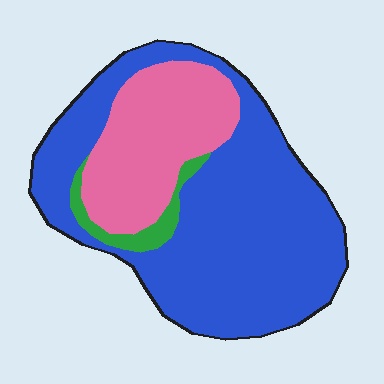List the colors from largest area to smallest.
From largest to smallest: blue, pink, green.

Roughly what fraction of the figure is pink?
Pink covers about 30% of the figure.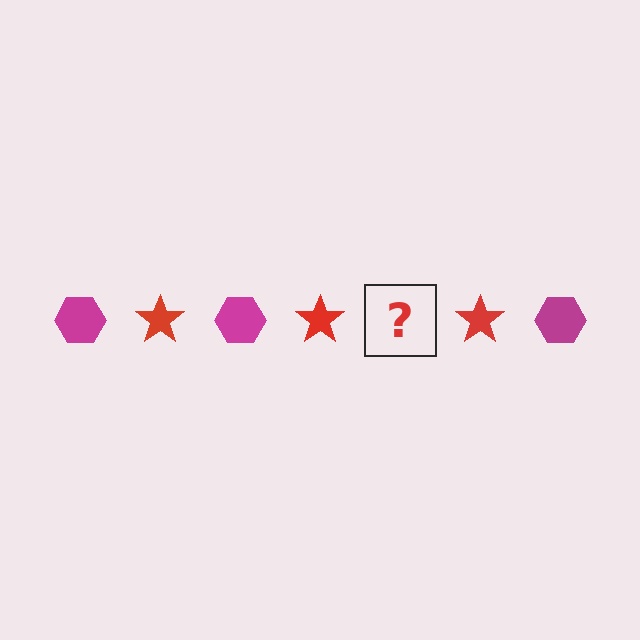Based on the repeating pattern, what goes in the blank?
The blank should be a magenta hexagon.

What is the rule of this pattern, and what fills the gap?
The rule is that the pattern alternates between magenta hexagon and red star. The gap should be filled with a magenta hexagon.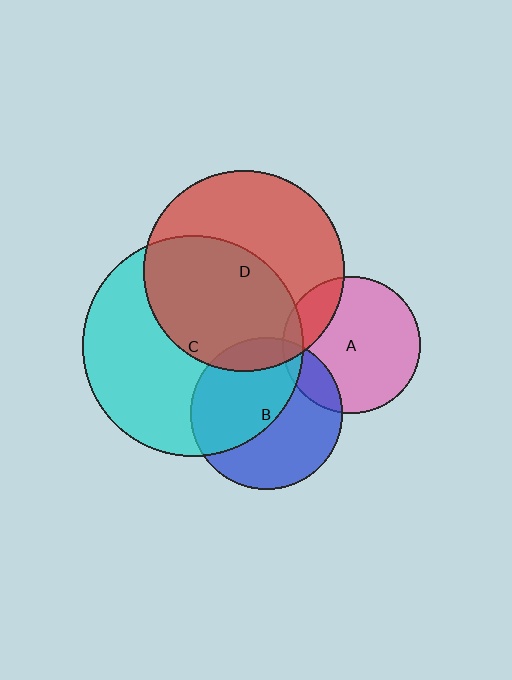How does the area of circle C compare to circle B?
Approximately 2.1 times.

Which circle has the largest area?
Circle C (cyan).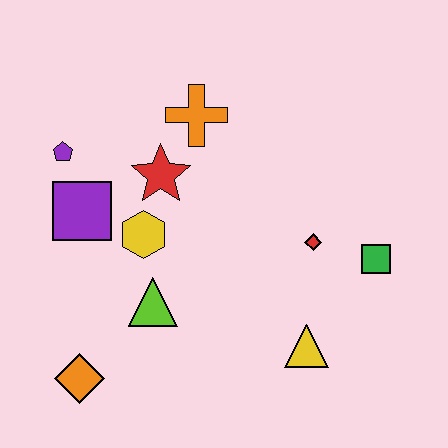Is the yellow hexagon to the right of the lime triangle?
No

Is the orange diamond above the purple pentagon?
No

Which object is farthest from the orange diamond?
The green square is farthest from the orange diamond.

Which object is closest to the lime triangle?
The yellow hexagon is closest to the lime triangle.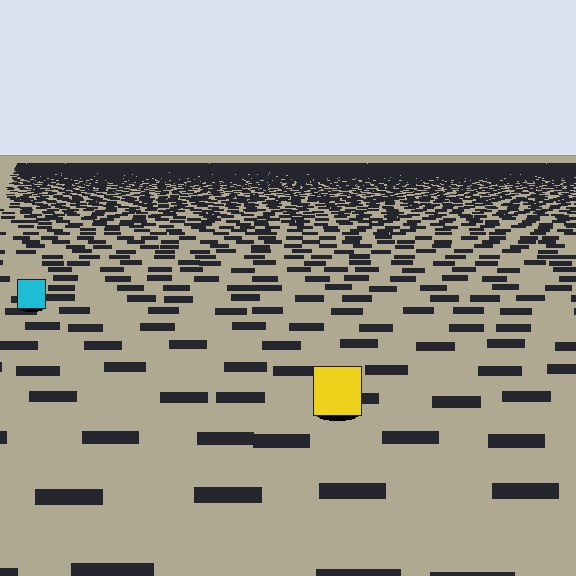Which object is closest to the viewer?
The yellow square is closest. The texture marks near it are larger and more spread out.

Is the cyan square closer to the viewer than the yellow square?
No. The yellow square is closer — you can tell from the texture gradient: the ground texture is coarser near it.